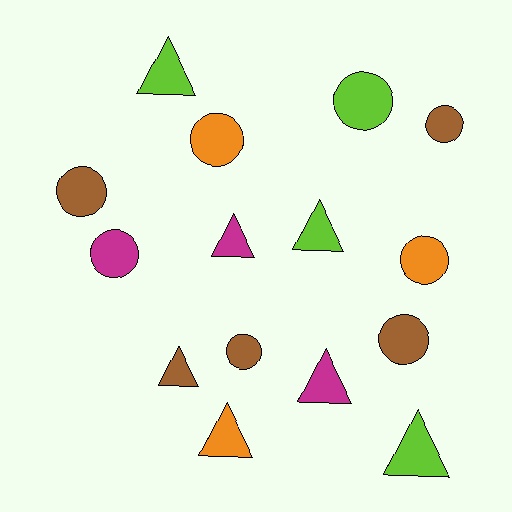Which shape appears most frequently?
Circle, with 8 objects.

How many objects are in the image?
There are 15 objects.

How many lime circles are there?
There is 1 lime circle.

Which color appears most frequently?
Brown, with 5 objects.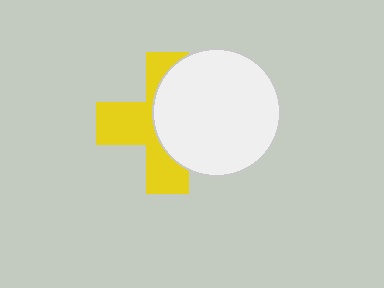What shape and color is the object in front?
The object in front is a white circle.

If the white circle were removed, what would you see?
You would see the complete yellow cross.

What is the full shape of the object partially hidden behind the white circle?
The partially hidden object is a yellow cross.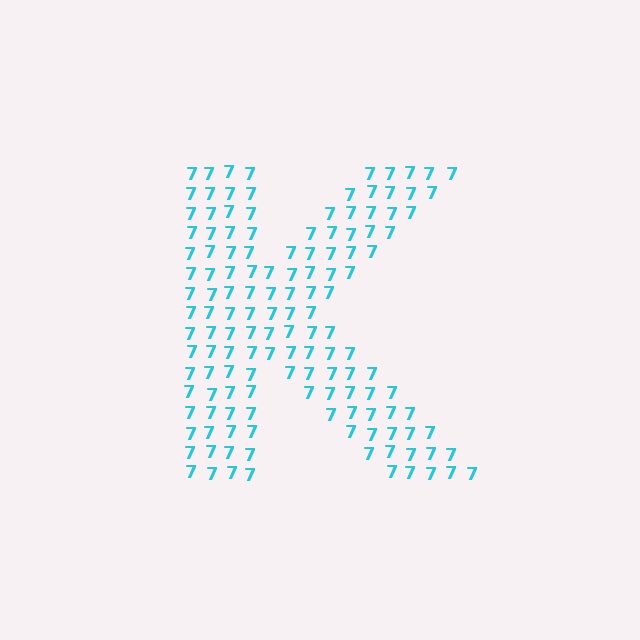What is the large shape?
The large shape is the letter K.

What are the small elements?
The small elements are digit 7's.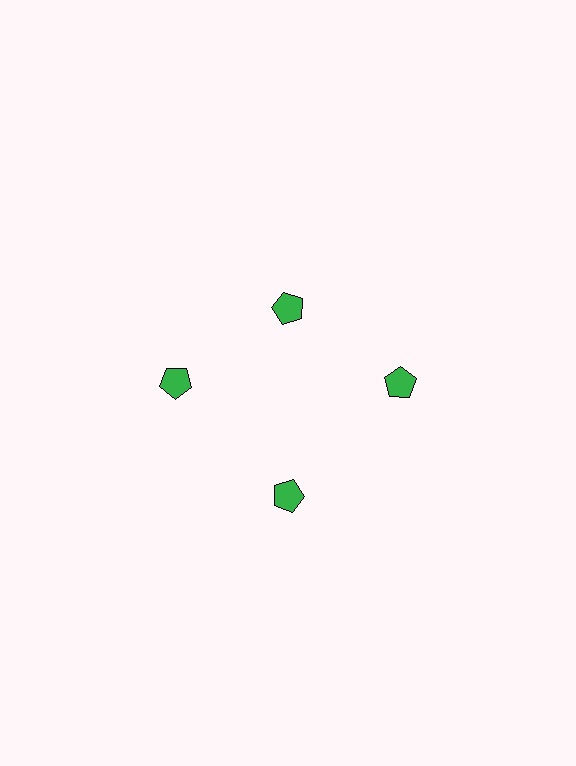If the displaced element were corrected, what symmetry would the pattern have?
It would have 4-fold rotational symmetry — the pattern would map onto itself every 90 degrees.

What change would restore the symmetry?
The symmetry would be restored by moving it outward, back onto the ring so that all 4 pentagons sit at equal angles and equal distance from the center.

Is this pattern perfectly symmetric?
No. The 4 green pentagons are arranged in a ring, but one element near the 12 o'clock position is pulled inward toward the center, breaking the 4-fold rotational symmetry.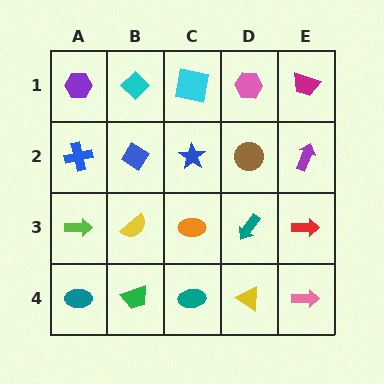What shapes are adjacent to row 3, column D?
A brown circle (row 2, column D), a yellow triangle (row 4, column D), an orange ellipse (row 3, column C), a red arrow (row 3, column E).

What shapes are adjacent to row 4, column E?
A red arrow (row 3, column E), a yellow triangle (row 4, column D).